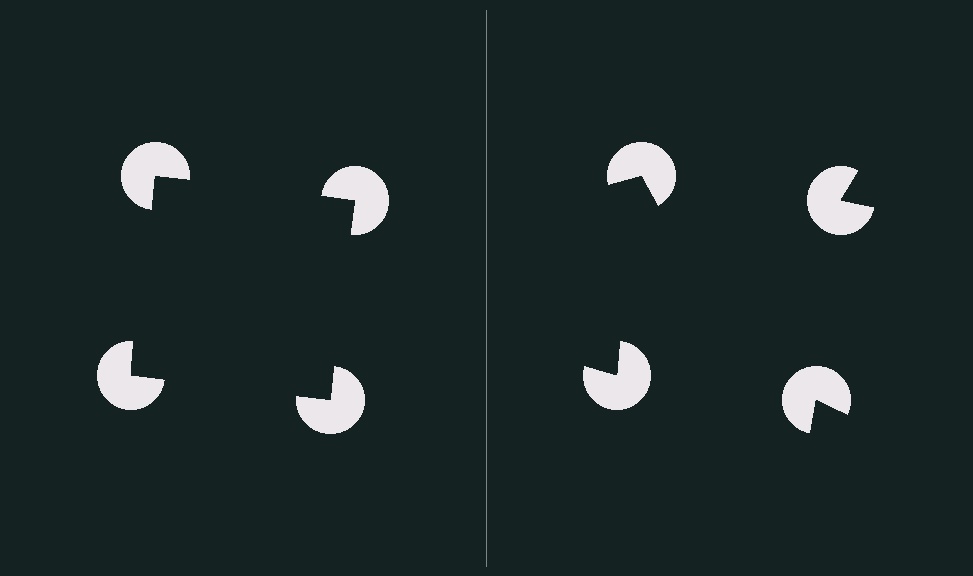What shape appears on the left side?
An illusory square.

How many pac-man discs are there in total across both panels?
8 — 4 on each side.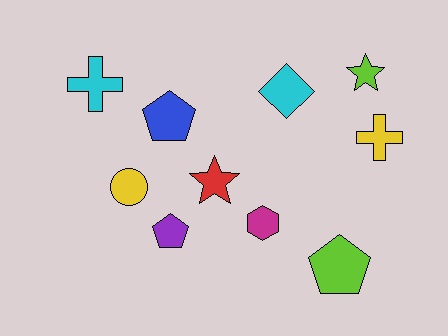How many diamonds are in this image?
There is 1 diamond.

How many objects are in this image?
There are 10 objects.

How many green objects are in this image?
There are no green objects.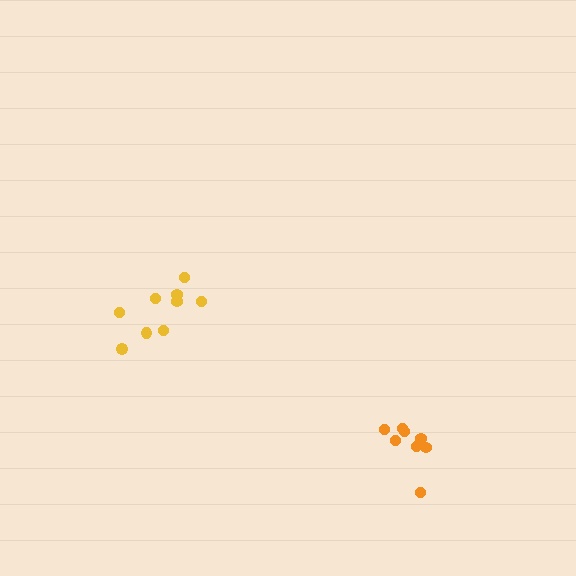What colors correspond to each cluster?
The clusters are colored: orange, yellow.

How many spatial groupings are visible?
There are 2 spatial groupings.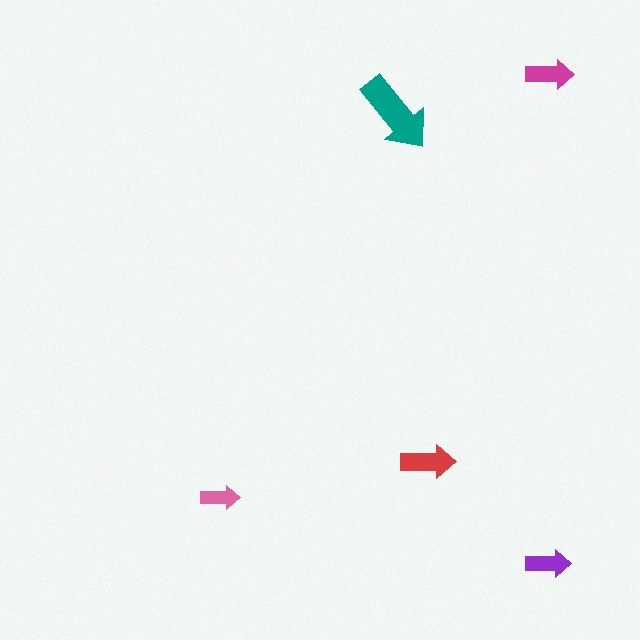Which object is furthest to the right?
The magenta arrow is rightmost.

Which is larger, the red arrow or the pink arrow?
The red one.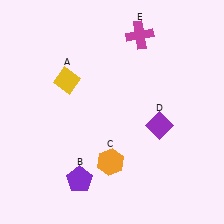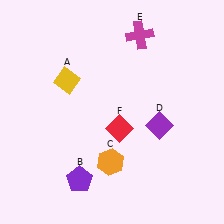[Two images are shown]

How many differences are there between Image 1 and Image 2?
There is 1 difference between the two images.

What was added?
A red diamond (F) was added in Image 2.